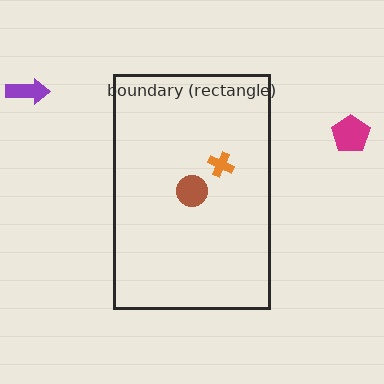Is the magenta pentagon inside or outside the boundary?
Outside.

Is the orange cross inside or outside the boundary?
Inside.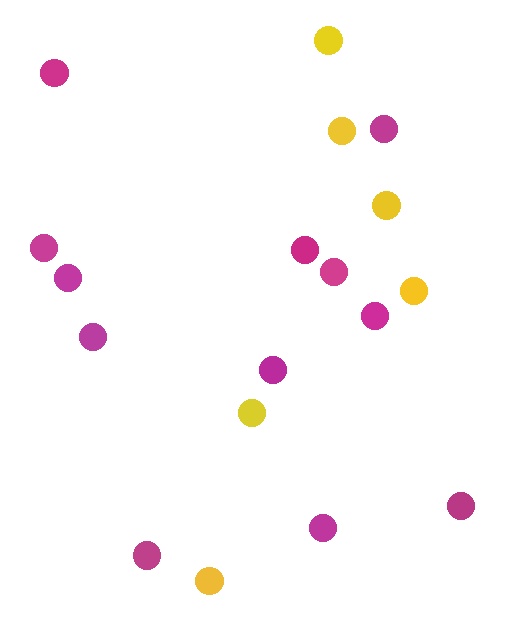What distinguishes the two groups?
There are 2 groups: one group of yellow circles (6) and one group of magenta circles (12).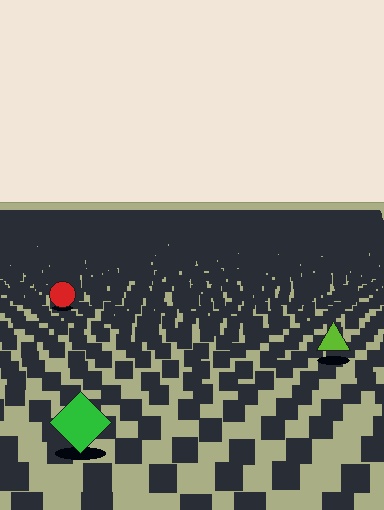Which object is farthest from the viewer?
The red circle is farthest from the viewer. It appears smaller and the ground texture around it is denser.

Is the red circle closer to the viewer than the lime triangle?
No. The lime triangle is closer — you can tell from the texture gradient: the ground texture is coarser near it.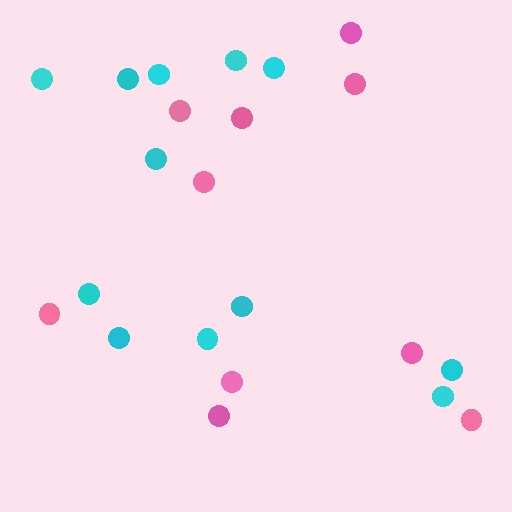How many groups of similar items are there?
There are 2 groups: one group of cyan circles (12) and one group of pink circles (10).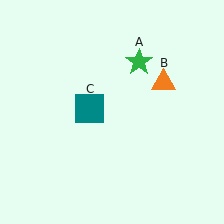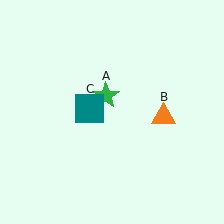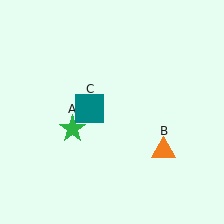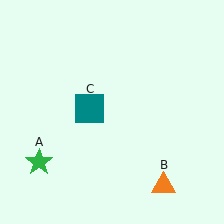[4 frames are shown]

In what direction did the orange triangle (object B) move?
The orange triangle (object B) moved down.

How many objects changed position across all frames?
2 objects changed position: green star (object A), orange triangle (object B).